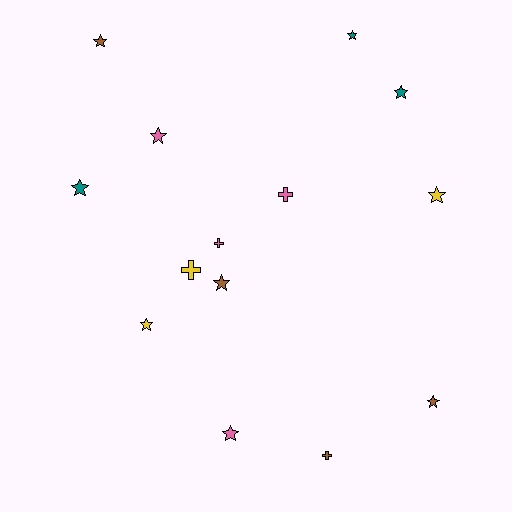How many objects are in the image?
There are 14 objects.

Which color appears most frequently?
Brown, with 4 objects.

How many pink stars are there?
There are 2 pink stars.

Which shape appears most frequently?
Star, with 10 objects.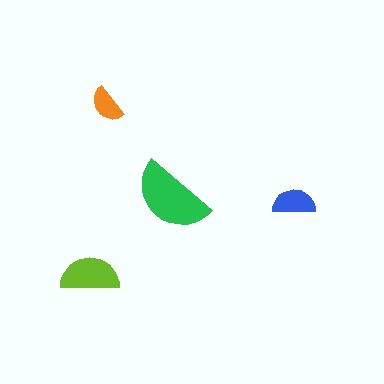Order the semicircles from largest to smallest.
the green one, the lime one, the blue one, the orange one.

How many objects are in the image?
There are 4 objects in the image.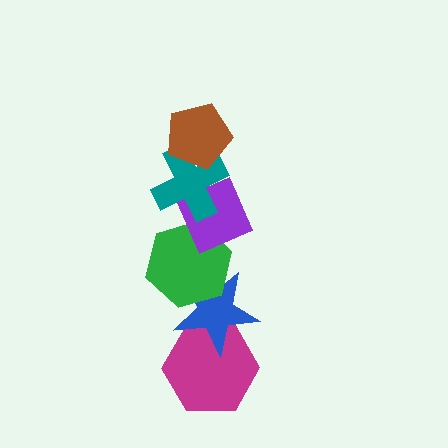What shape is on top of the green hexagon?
The purple diamond is on top of the green hexagon.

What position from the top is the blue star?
The blue star is 5th from the top.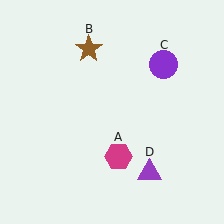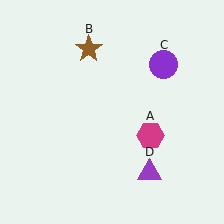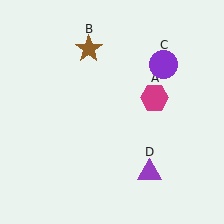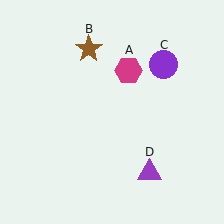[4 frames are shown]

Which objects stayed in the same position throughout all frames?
Brown star (object B) and purple circle (object C) and purple triangle (object D) remained stationary.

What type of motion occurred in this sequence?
The magenta hexagon (object A) rotated counterclockwise around the center of the scene.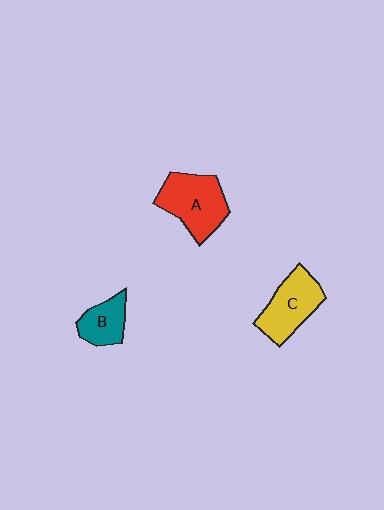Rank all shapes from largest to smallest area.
From largest to smallest: A (red), C (yellow), B (teal).